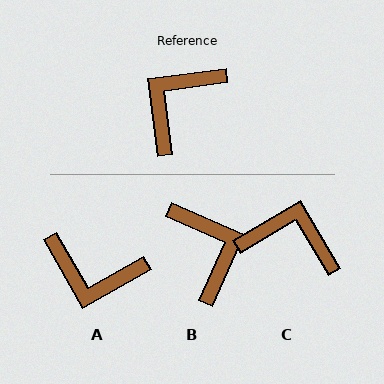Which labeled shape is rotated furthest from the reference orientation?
B, about 121 degrees away.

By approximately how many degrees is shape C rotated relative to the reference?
Approximately 67 degrees clockwise.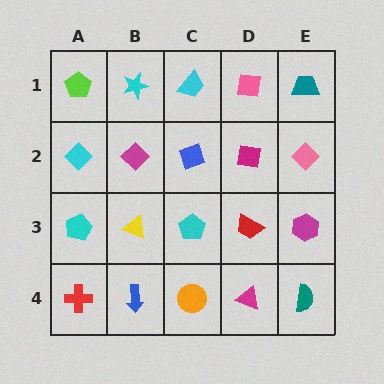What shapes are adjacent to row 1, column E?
A pink diamond (row 2, column E), a pink square (row 1, column D).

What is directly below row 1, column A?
A cyan diamond.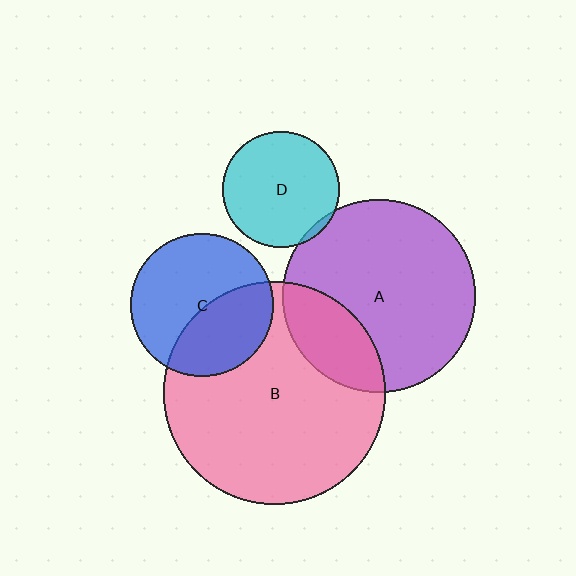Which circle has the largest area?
Circle B (pink).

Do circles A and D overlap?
Yes.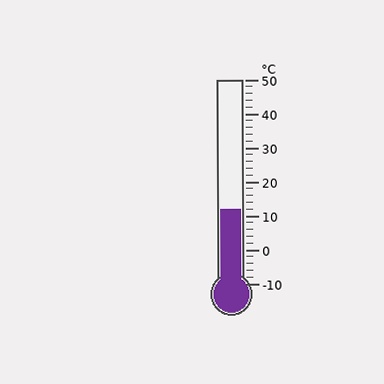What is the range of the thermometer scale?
The thermometer scale ranges from -10°C to 50°C.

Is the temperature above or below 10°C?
The temperature is above 10°C.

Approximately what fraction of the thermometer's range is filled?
The thermometer is filled to approximately 35% of its range.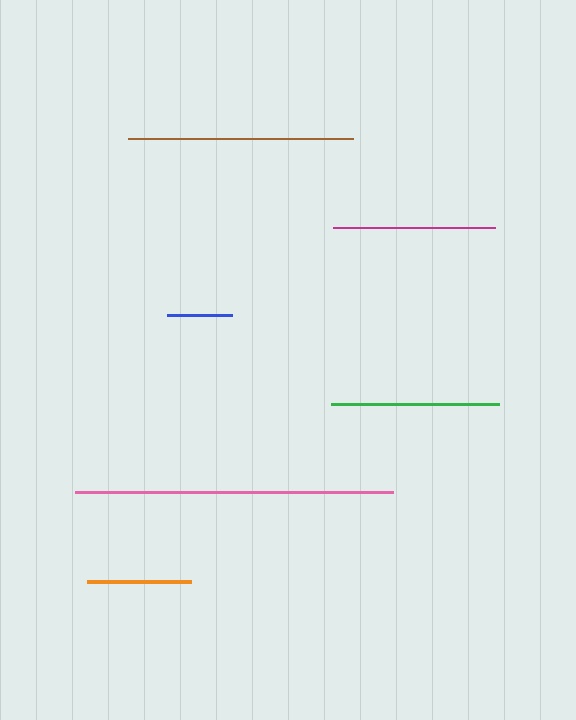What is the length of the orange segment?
The orange segment is approximately 103 pixels long.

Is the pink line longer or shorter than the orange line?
The pink line is longer than the orange line.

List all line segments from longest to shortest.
From longest to shortest: pink, brown, green, magenta, orange, blue.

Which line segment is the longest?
The pink line is the longest at approximately 318 pixels.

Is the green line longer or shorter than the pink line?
The pink line is longer than the green line.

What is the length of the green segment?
The green segment is approximately 168 pixels long.